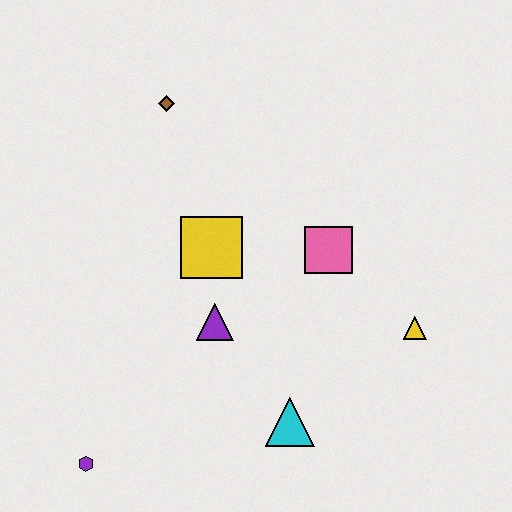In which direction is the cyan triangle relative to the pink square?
The cyan triangle is below the pink square.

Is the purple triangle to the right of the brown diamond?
Yes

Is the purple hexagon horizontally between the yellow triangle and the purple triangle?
No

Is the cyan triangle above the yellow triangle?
No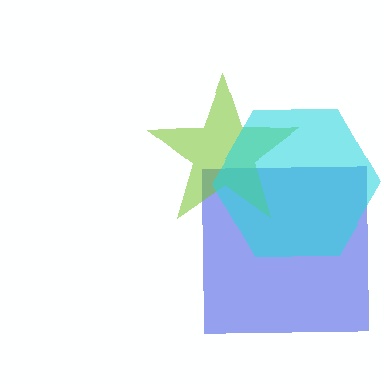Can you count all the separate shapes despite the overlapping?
Yes, there are 3 separate shapes.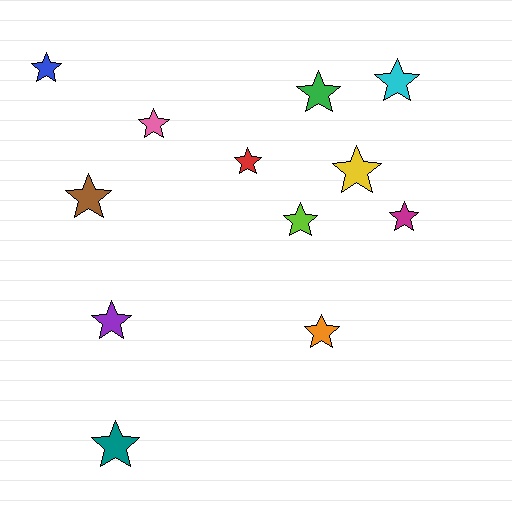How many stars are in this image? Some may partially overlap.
There are 12 stars.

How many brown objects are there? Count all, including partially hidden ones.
There is 1 brown object.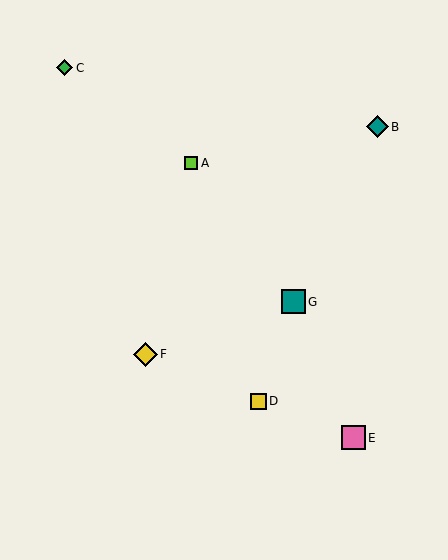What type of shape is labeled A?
Shape A is a lime square.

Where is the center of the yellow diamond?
The center of the yellow diamond is at (145, 354).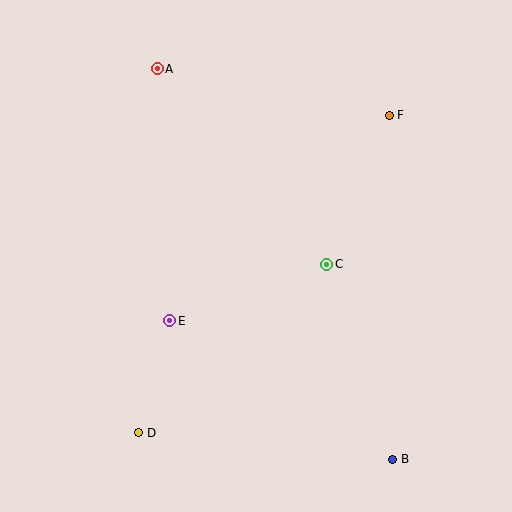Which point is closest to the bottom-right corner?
Point B is closest to the bottom-right corner.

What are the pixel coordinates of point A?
Point A is at (157, 69).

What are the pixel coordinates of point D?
Point D is at (139, 433).